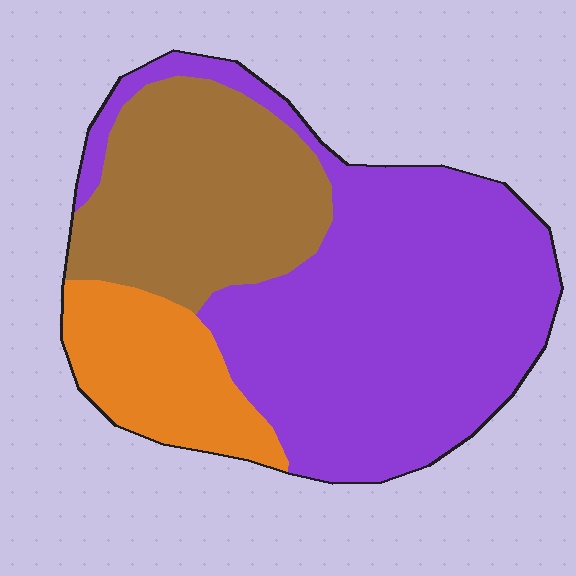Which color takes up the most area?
Purple, at roughly 55%.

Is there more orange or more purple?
Purple.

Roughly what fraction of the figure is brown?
Brown takes up about one quarter (1/4) of the figure.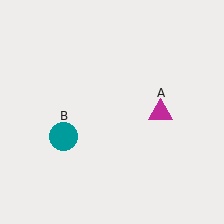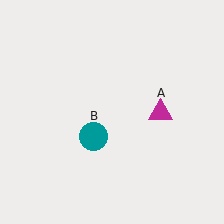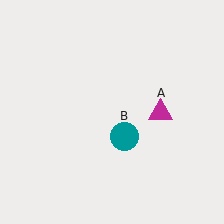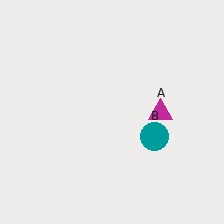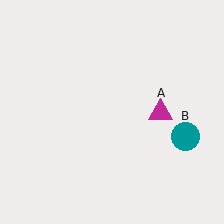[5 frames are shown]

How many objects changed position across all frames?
1 object changed position: teal circle (object B).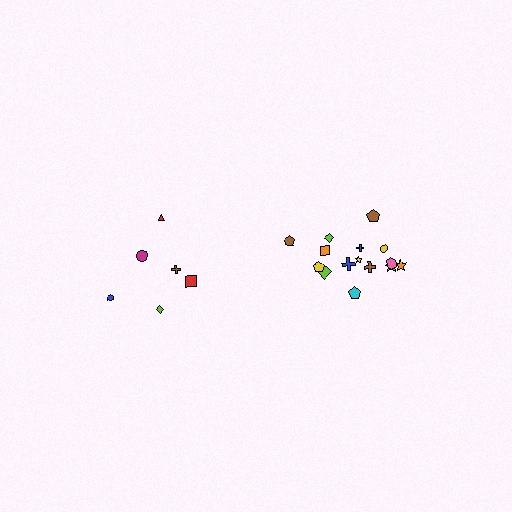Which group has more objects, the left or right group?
The right group.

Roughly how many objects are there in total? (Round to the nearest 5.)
Roughly 20 objects in total.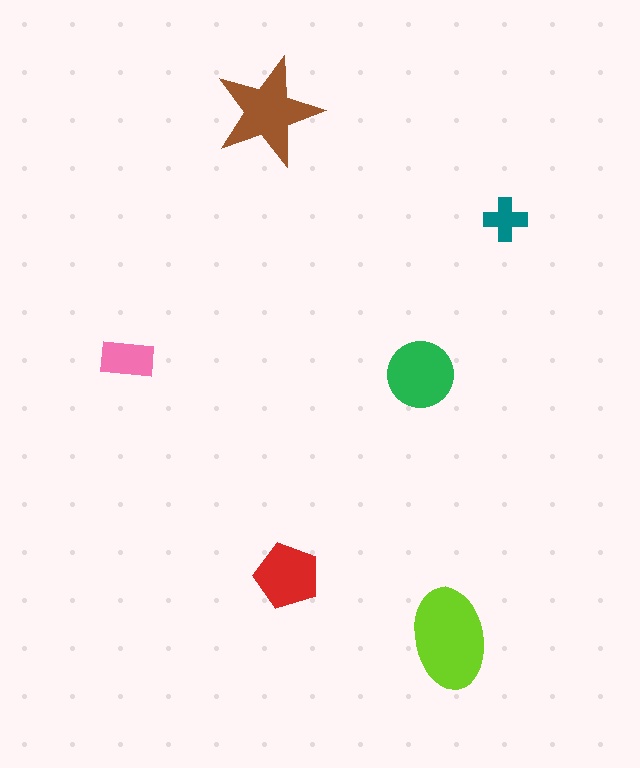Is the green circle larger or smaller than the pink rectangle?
Larger.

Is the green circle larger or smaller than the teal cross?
Larger.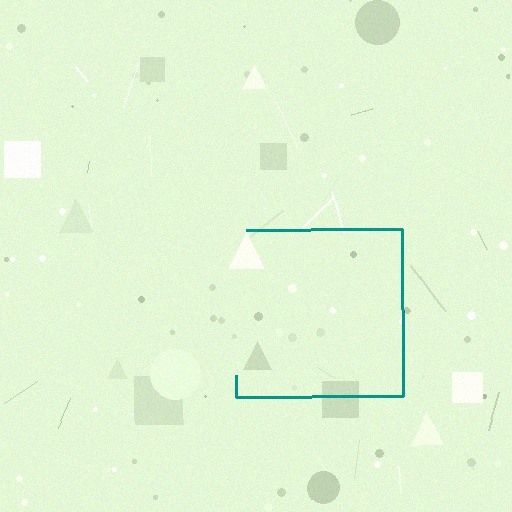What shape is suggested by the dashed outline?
The dashed outline suggests a square.